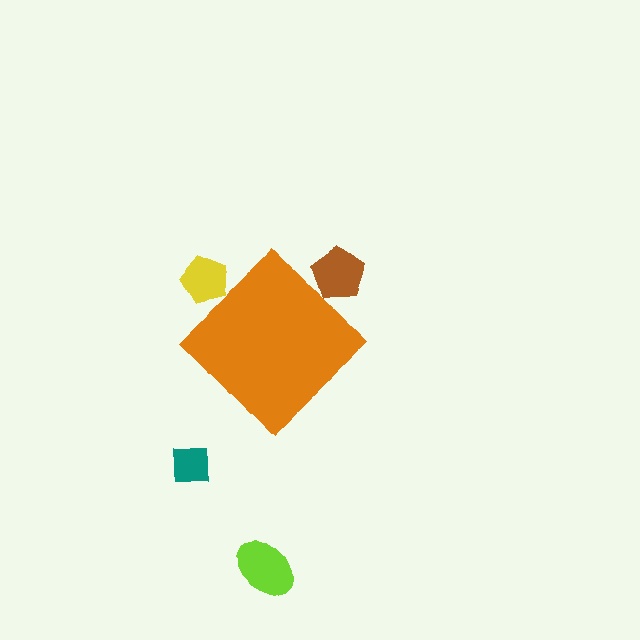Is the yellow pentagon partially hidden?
Yes, the yellow pentagon is partially hidden behind the orange diamond.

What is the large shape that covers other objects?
An orange diamond.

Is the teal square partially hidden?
No, the teal square is fully visible.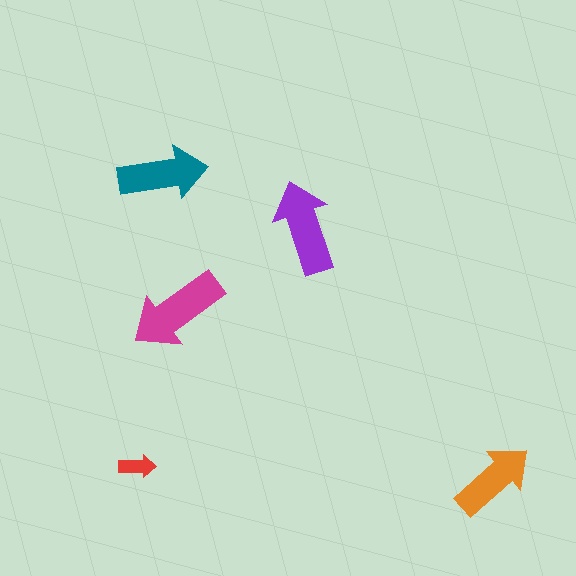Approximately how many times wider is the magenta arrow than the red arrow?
About 2.5 times wider.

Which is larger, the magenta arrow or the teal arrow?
The magenta one.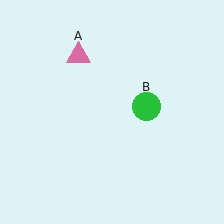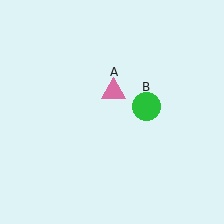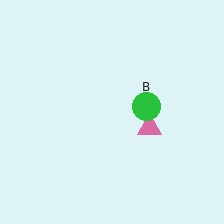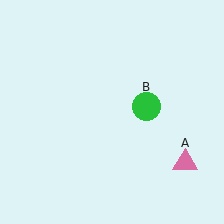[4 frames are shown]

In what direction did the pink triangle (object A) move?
The pink triangle (object A) moved down and to the right.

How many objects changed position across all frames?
1 object changed position: pink triangle (object A).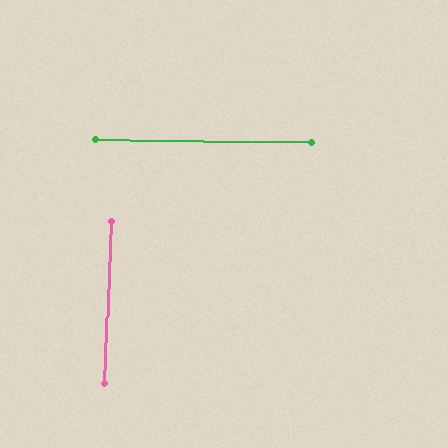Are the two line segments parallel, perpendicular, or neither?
Perpendicular — they meet at approximately 89°.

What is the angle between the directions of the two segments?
Approximately 89 degrees.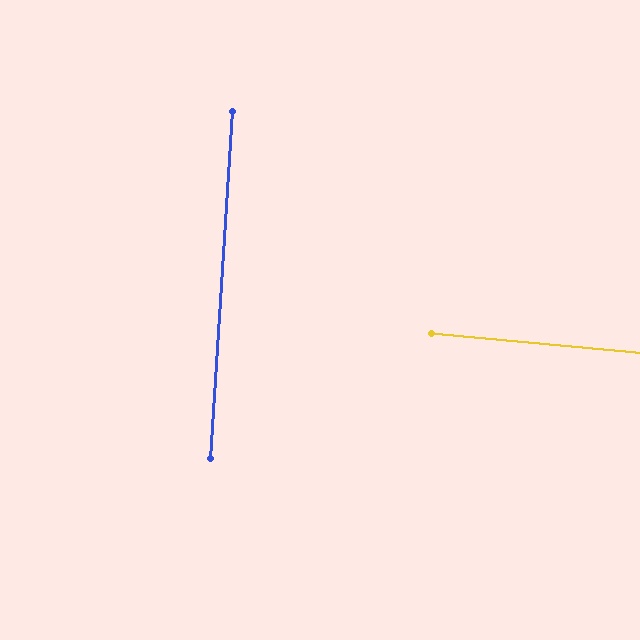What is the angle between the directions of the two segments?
Approximately 88 degrees.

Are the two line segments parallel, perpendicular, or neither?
Perpendicular — they meet at approximately 88°.